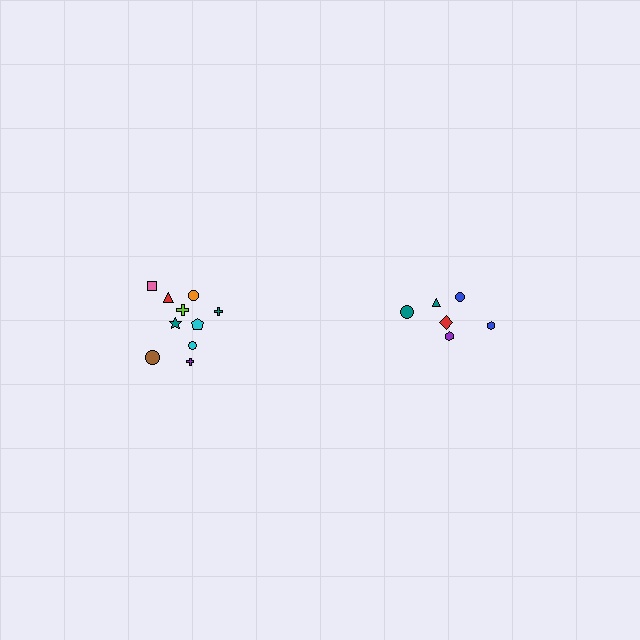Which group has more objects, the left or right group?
The left group.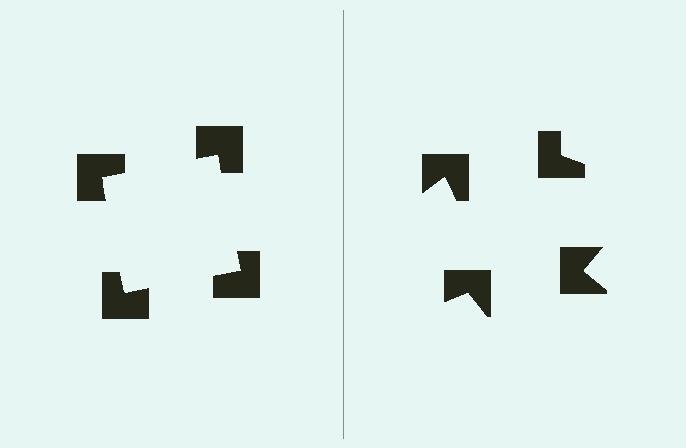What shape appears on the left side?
An illusory square.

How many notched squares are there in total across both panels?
8 — 4 on each side.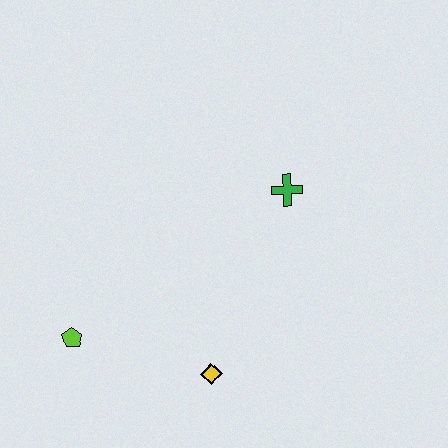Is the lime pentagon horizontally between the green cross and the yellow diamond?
No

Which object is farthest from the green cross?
The lime pentagon is farthest from the green cross.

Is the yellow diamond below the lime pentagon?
Yes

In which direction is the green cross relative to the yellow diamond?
The green cross is above the yellow diamond.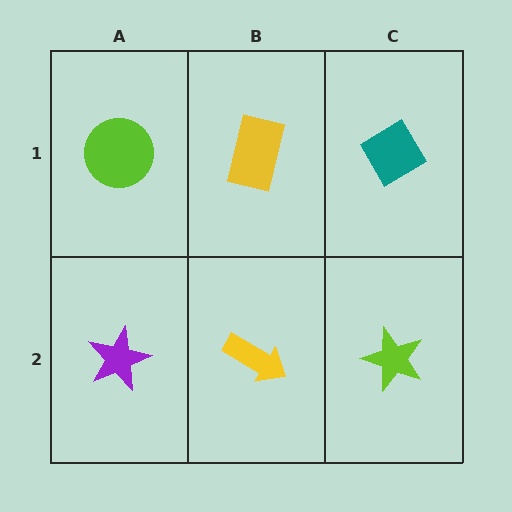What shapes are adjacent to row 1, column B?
A yellow arrow (row 2, column B), a lime circle (row 1, column A), a teal diamond (row 1, column C).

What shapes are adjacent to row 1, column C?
A lime star (row 2, column C), a yellow rectangle (row 1, column B).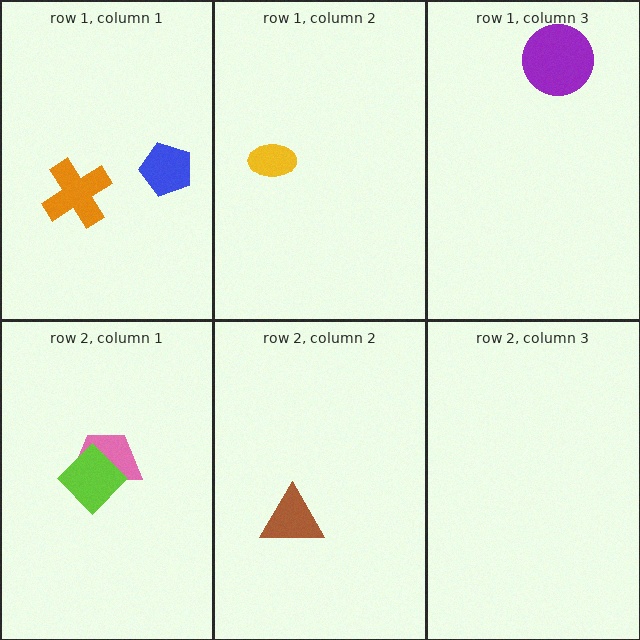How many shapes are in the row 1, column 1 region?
2.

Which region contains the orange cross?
The row 1, column 1 region.